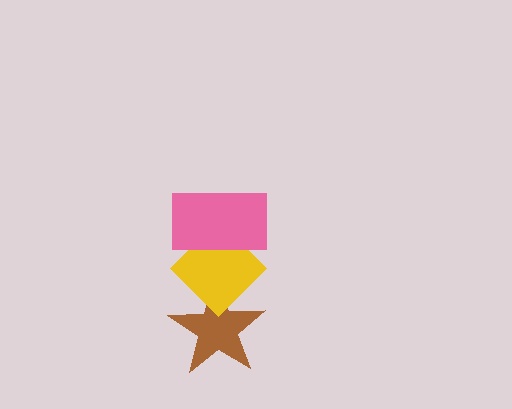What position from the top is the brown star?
The brown star is 3rd from the top.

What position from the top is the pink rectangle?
The pink rectangle is 1st from the top.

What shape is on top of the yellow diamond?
The pink rectangle is on top of the yellow diamond.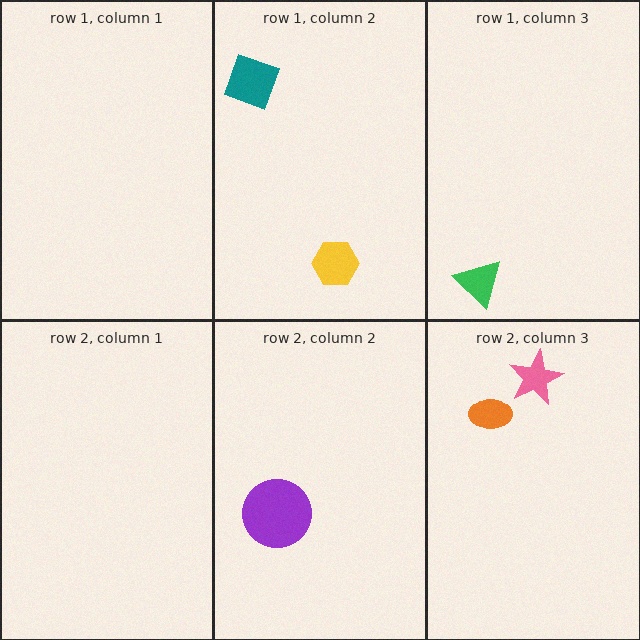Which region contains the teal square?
The row 1, column 2 region.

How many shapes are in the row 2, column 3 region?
2.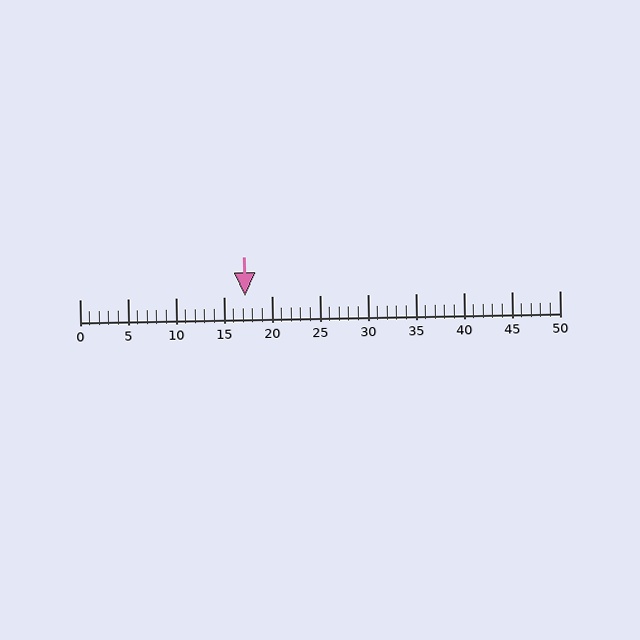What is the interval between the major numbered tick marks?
The major tick marks are spaced 5 units apart.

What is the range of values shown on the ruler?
The ruler shows values from 0 to 50.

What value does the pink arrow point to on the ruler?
The pink arrow points to approximately 17.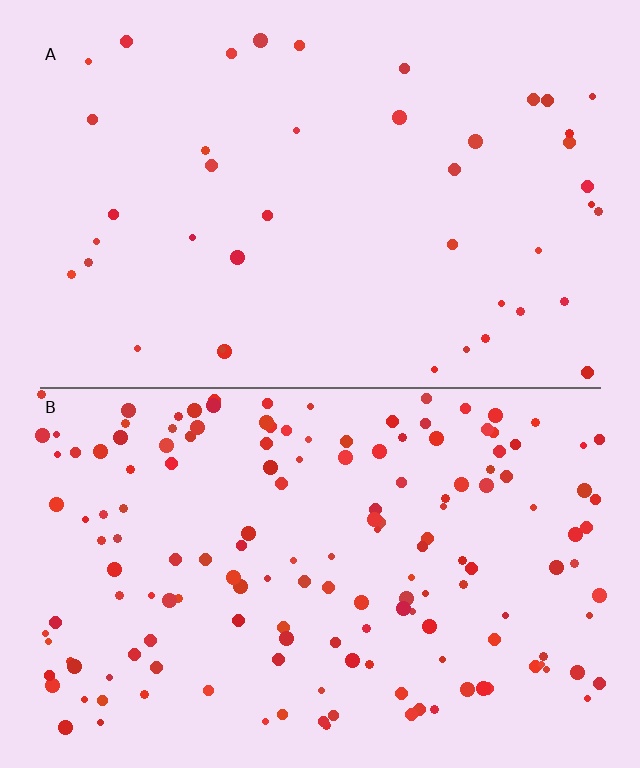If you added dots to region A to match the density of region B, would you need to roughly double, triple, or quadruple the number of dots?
Approximately quadruple.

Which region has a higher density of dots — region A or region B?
B (the bottom).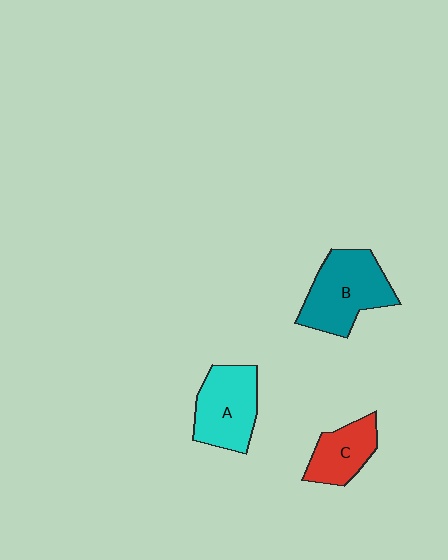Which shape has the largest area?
Shape B (teal).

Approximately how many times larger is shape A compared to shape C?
Approximately 1.4 times.